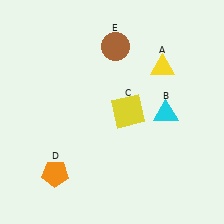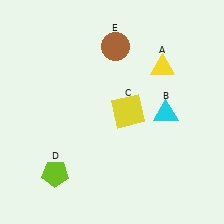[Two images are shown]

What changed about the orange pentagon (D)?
In Image 1, D is orange. In Image 2, it changed to lime.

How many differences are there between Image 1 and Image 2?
There is 1 difference between the two images.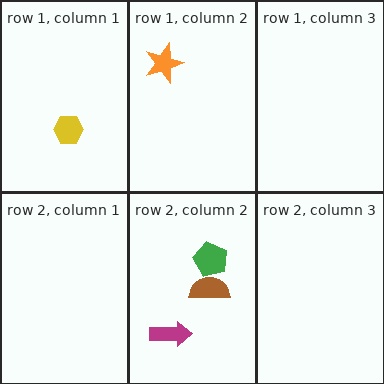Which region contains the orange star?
The row 1, column 2 region.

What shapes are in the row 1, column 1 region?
The yellow hexagon.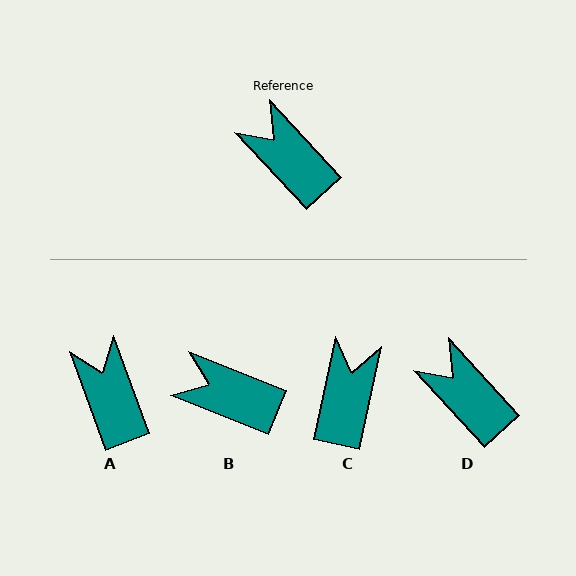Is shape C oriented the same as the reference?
No, it is off by about 55 degrees.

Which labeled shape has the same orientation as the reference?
D.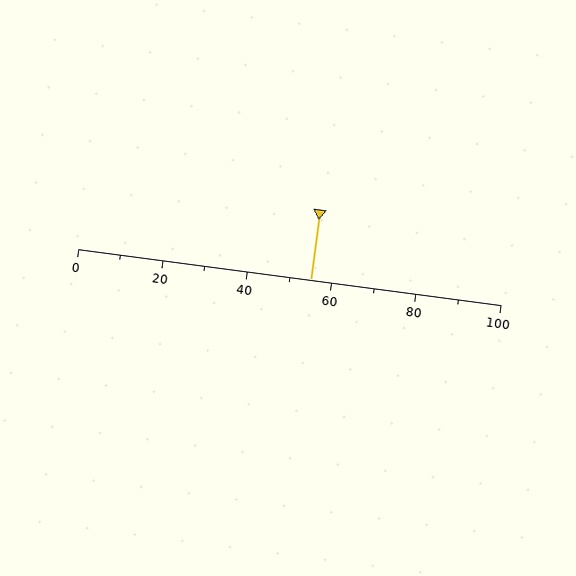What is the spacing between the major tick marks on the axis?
The major ticks are spaced 20 apart.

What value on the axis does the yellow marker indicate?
The marker indicates approximately 55.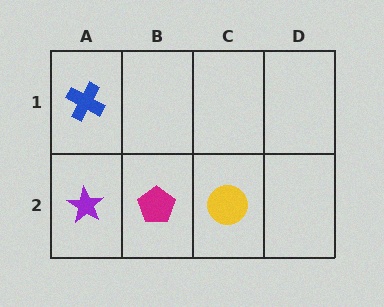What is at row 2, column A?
A purple star.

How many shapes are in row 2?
3 shapes.